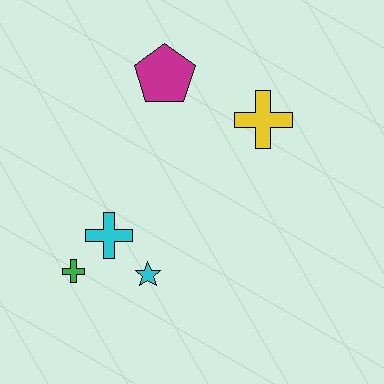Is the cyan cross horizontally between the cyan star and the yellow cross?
No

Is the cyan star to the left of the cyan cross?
No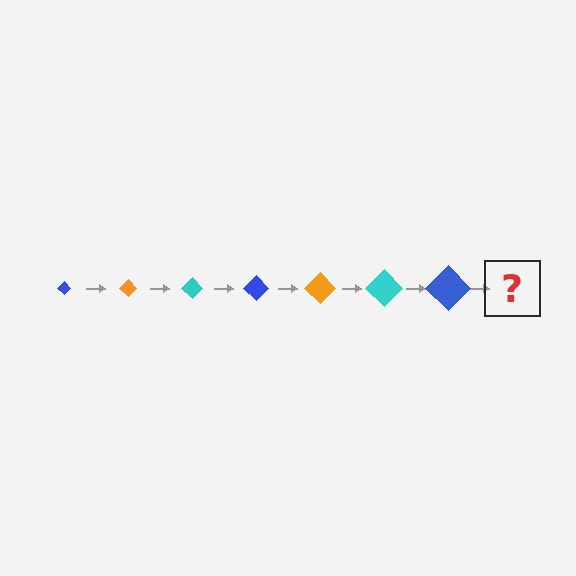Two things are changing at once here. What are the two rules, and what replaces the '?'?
The two rules are that the diamond grows larger each step and the color cycles through blue, orange, and cyan. The '?' should be an orange diamond, larger than the previous one.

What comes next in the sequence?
The next element should be an orange diamond, larger than the previous one.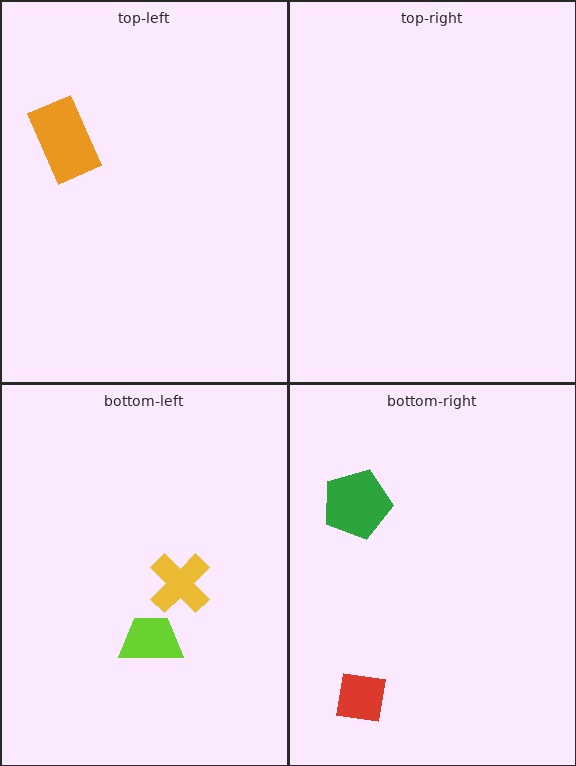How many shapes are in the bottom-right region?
2.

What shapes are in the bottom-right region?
The red square, the green pentagon.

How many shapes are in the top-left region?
1.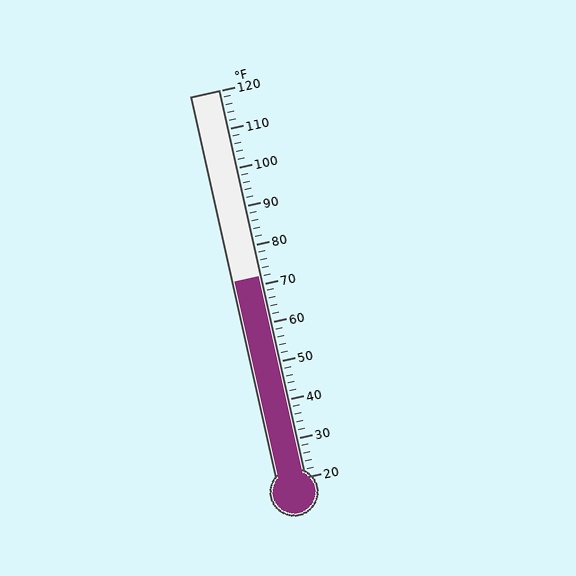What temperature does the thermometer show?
The thermometer shows approximately 72°F.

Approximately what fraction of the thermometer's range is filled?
The thermometer is filled to approximately 50% of its range.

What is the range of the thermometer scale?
The thermometer scale ranges from 20°F to 120°F.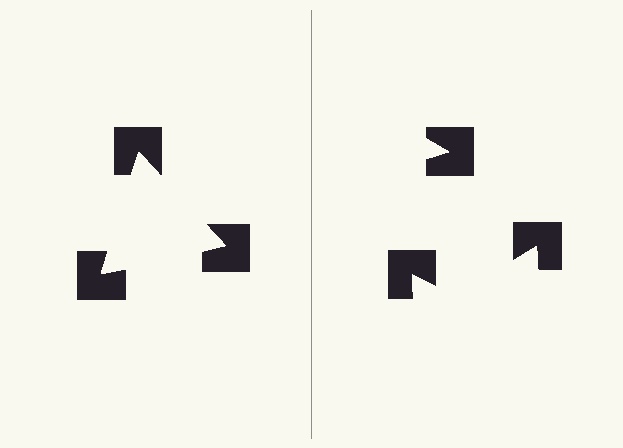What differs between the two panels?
The notched squares are positioned identically on both sides; only the wedge orientations differ. On the left they align to a triangle; on the right they are misaligned.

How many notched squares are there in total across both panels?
6 — 3 on each side.